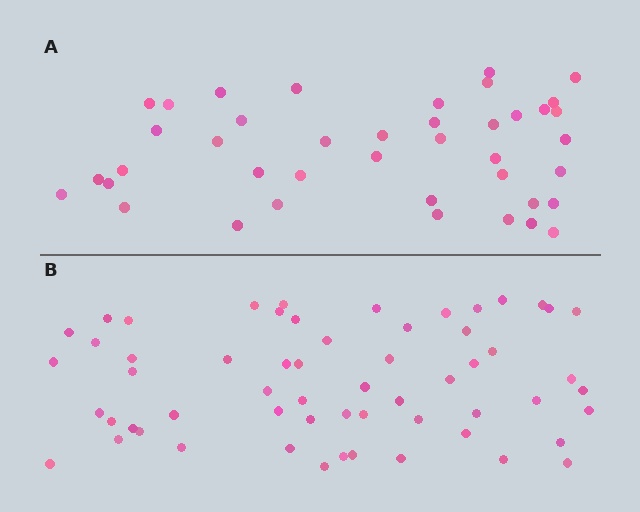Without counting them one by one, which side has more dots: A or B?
Region B (the bottom region) has more dots.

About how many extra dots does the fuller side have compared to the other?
Region B has approximately 20 more dots than region A.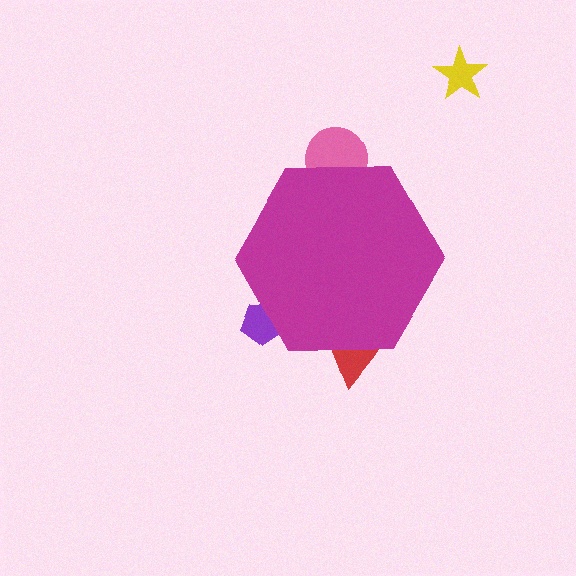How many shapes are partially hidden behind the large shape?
3 shapes are partially hidden.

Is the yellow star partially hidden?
No, the yellow star is fully visible.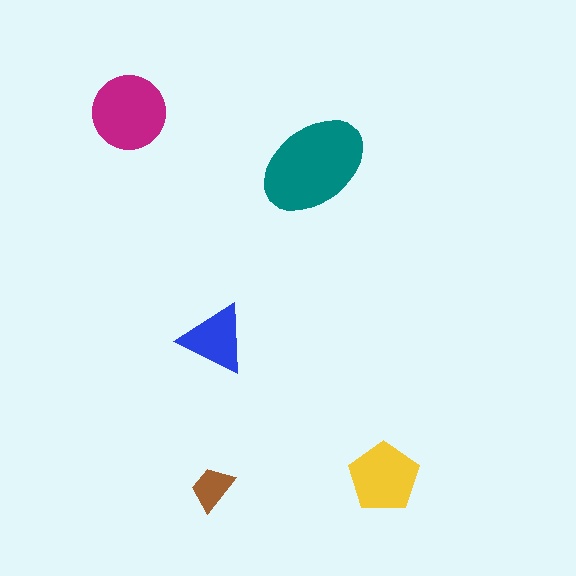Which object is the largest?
The teal ellipse.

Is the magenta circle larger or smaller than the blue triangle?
Larger.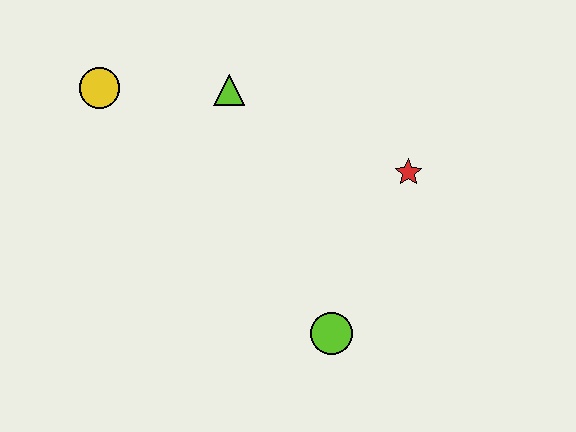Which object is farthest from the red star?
The yellow circle is farthest from the red star.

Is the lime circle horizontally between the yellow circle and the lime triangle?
No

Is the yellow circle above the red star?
Yes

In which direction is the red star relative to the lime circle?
The red star is above the lime circle.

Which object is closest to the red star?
The lime circle is closest to the red star.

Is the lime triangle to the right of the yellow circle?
Yes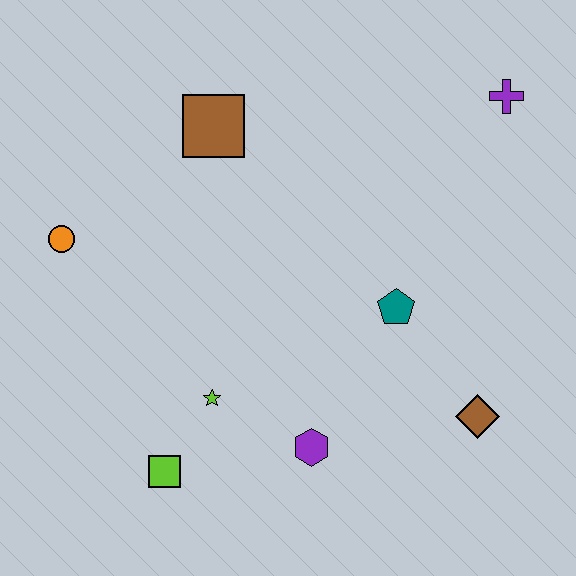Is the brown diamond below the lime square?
No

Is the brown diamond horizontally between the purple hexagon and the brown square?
No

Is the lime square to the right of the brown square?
No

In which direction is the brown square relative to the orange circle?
The brown square is to the right of the orange circle.